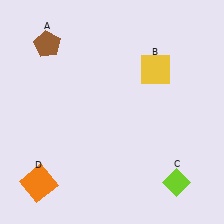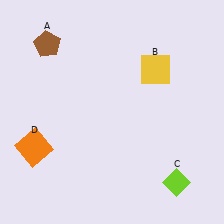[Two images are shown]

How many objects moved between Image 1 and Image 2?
1 object moved between the two images.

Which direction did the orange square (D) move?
The orange square (D) moved up.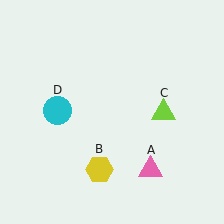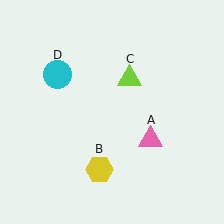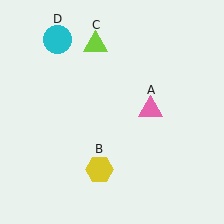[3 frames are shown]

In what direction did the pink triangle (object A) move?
The pink triangle (object A) moved up.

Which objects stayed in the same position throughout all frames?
Yellow hexagon (object B) remained stationary.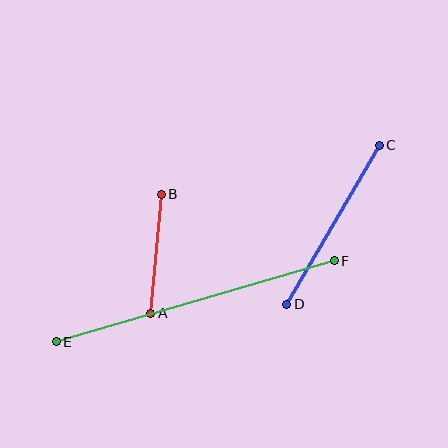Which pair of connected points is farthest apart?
Points E and F are farthest apart.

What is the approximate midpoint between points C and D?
The midpoint is at approximately (333, 225) pixels.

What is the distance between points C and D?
The distance is approximately 184 pixels.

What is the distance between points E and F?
The distance is approximately 290 pixels.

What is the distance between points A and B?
The distance is approximately 119 pixels.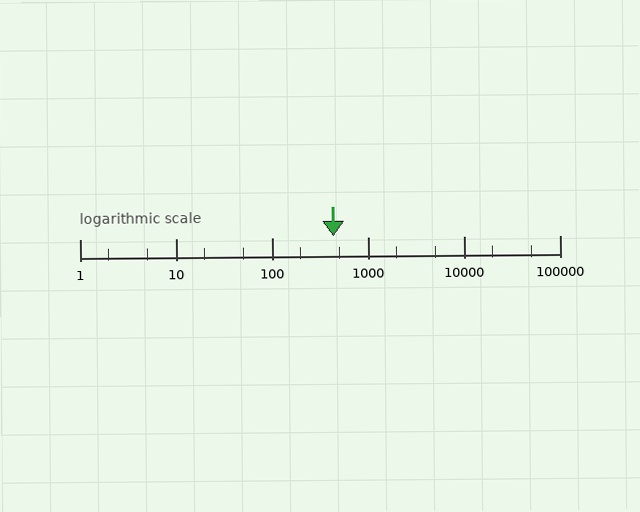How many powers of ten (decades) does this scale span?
The scale spans 5 decades, from 1 to 100000.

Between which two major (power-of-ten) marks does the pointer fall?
The pointer is between 100 and 1000.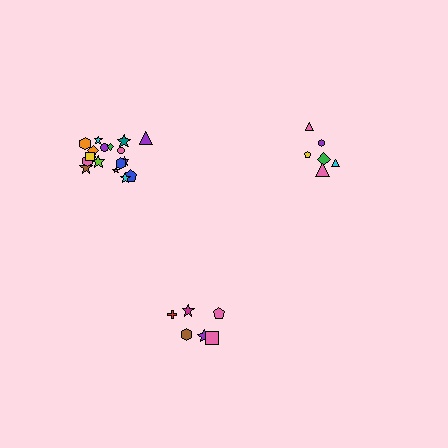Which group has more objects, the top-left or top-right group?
The top-left group.